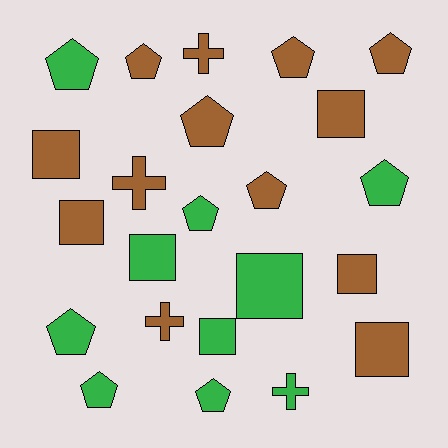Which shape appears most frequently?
Pentagon, with 11 objects.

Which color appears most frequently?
Brown, with 13 objects.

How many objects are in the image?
There are 23 objects.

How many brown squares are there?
There are 5 brown squares.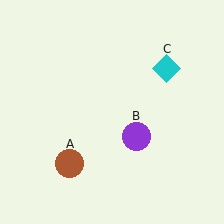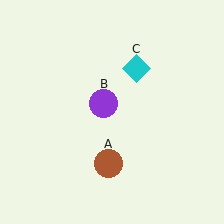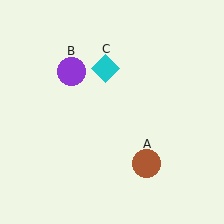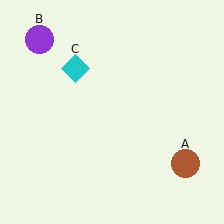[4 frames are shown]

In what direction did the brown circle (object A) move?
The brown circle (object A) moved right.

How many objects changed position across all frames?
3 objects changed position: brown circle (object A), purple circle (object B), cyan diamond (object C).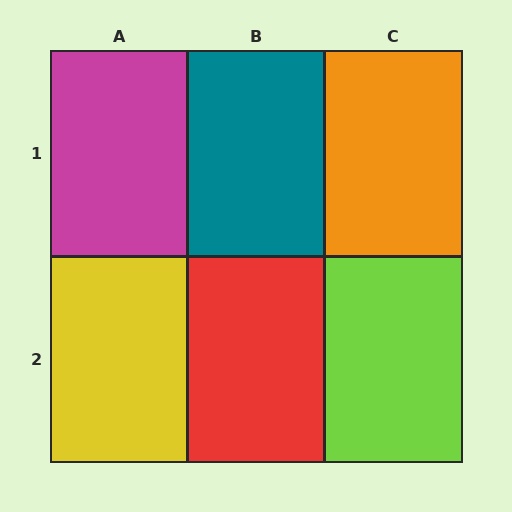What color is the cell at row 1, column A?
Magenta.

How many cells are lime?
1 cell is lime.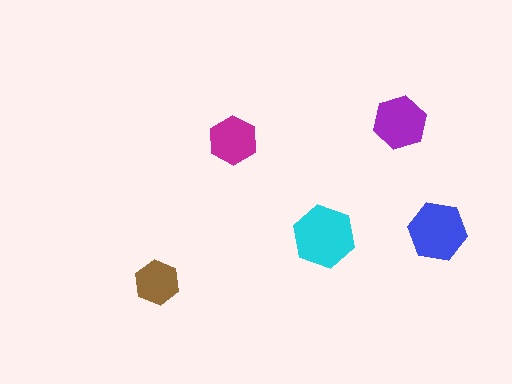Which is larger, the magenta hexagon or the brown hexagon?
The magenta one.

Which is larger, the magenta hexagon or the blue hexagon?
The blue one.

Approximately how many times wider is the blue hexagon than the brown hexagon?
About 1.5 times wider.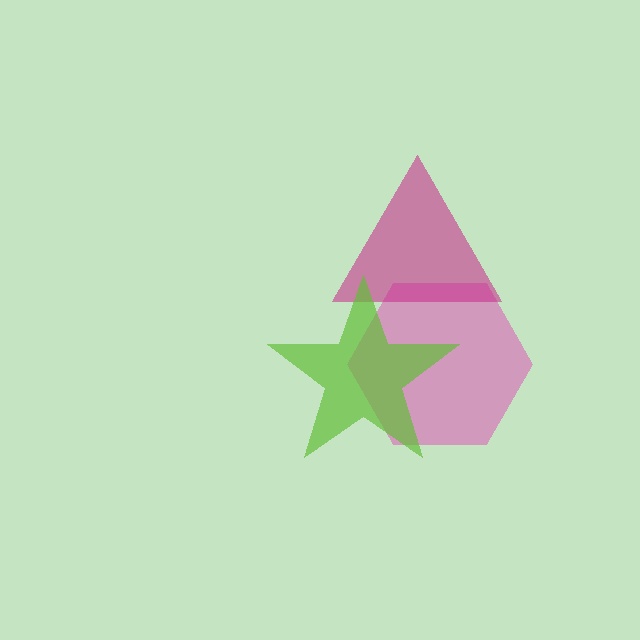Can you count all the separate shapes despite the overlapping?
Yes, there are 3 separate shapes.